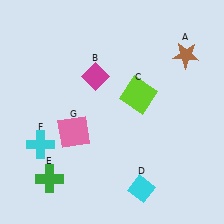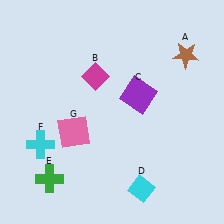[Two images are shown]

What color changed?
The square (C) changed from lime in Image 1 to purple in Image 2.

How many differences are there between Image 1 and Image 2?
There is 1 difference between the two images.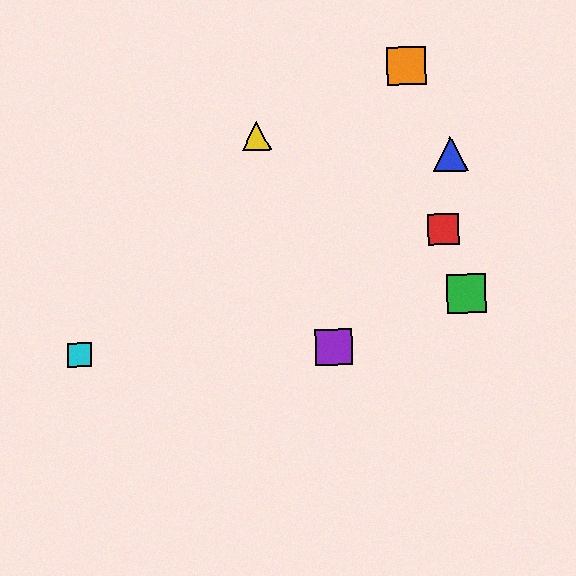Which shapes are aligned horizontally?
The purple square, the cyan square are aligned horizontally.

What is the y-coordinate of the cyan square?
The cyan square is at y≈355.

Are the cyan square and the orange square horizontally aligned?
No, the cyan square is at y≈355 and the orange square is at y≈66.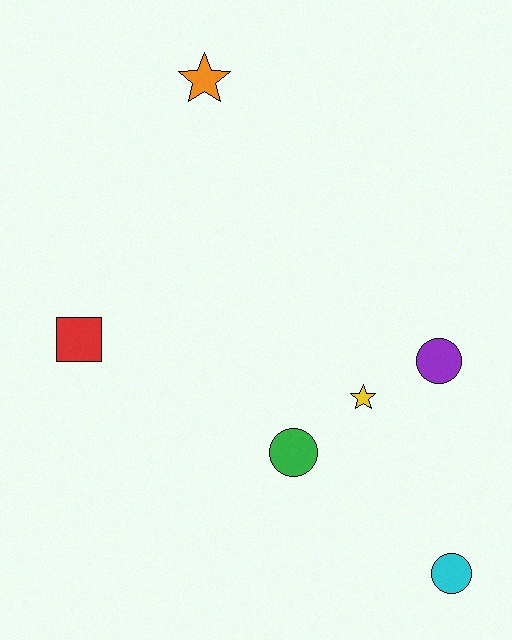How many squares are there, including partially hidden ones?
There is 1 square.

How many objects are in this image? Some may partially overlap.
There are 6 objects.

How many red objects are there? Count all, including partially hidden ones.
There is 1 red object.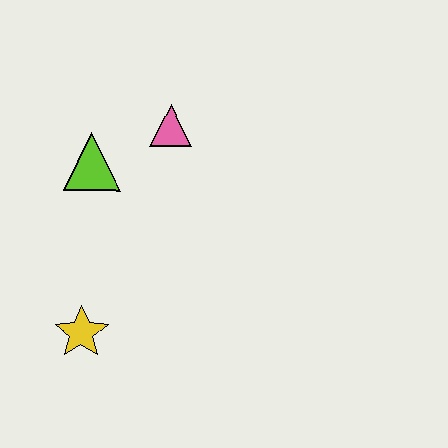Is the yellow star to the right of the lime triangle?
No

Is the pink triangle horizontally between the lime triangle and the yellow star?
No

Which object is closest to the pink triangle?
The lime triangle is closest to the pink triangle.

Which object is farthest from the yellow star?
The pink triangle is farthest from the yellow star.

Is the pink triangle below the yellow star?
No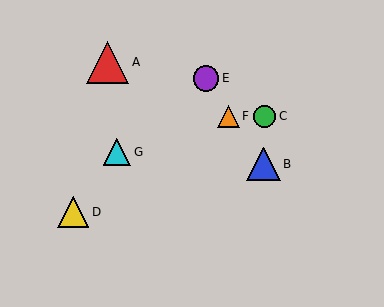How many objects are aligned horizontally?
2 objects (C, F) are aligned horizontally.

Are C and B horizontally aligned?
No, C is at y≈116 and B is at y≈164.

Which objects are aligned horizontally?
Objects C, F are aligned horizontally.